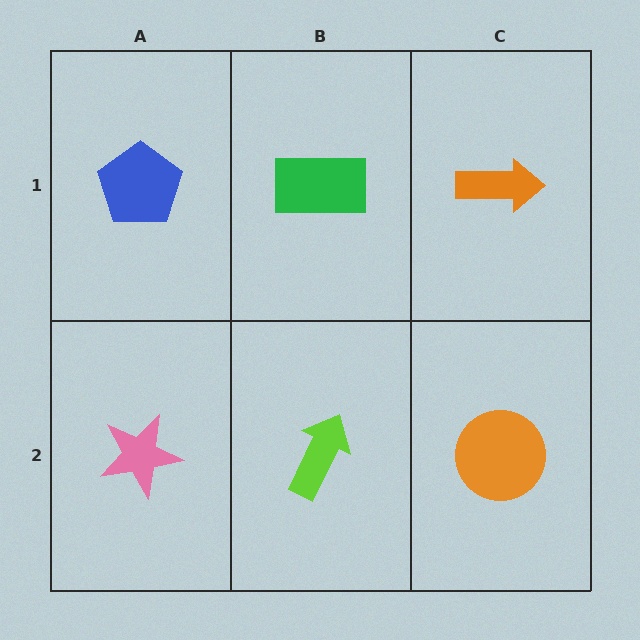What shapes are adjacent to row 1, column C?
An orange circle (row 2, column C), a green rectangle (row 1, column B).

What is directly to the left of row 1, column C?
A green rectangle.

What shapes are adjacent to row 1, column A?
A pink star (row 2, column A), a green rectangle (row 1, column B).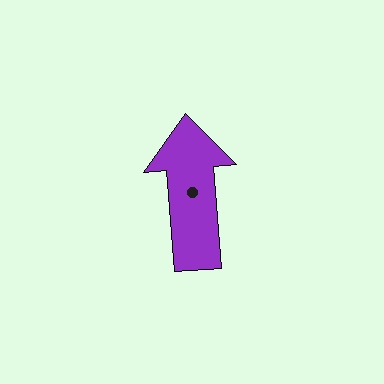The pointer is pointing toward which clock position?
Roughly 12 o'clock.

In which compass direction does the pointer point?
North.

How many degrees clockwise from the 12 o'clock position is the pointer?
Approximately 355 degrees.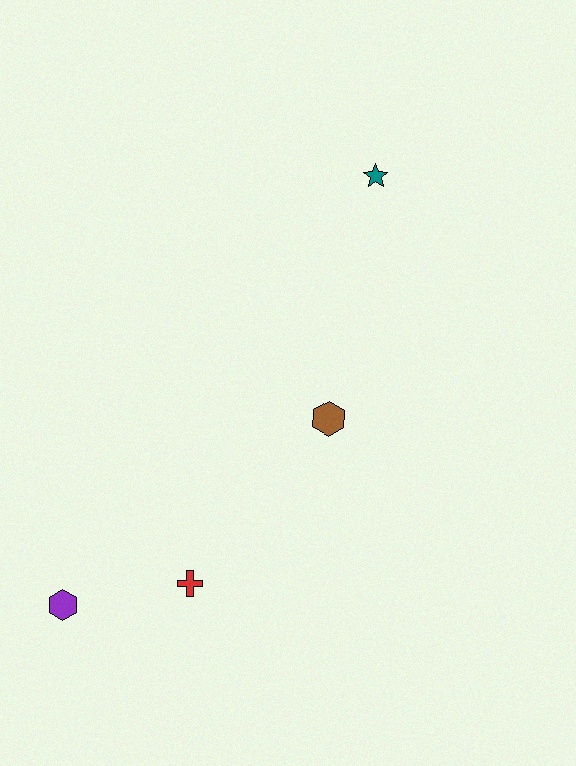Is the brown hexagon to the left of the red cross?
No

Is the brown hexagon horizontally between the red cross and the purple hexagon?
No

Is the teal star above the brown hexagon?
Yes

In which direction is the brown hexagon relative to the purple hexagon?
The brown hexagon is to the right of the purple hexagon.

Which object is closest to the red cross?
The purple hexagon is closest to the red cross.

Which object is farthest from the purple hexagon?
The teal star is farthest from the purple hexagon.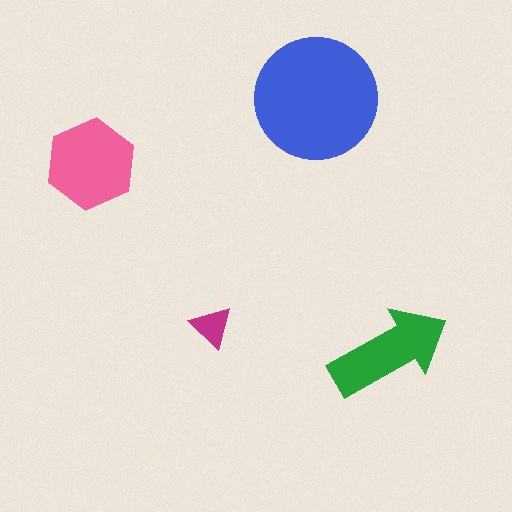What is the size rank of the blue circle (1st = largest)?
1st.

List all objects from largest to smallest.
The blue circle, the pink hexagon, the green arrow, the magenta triangle.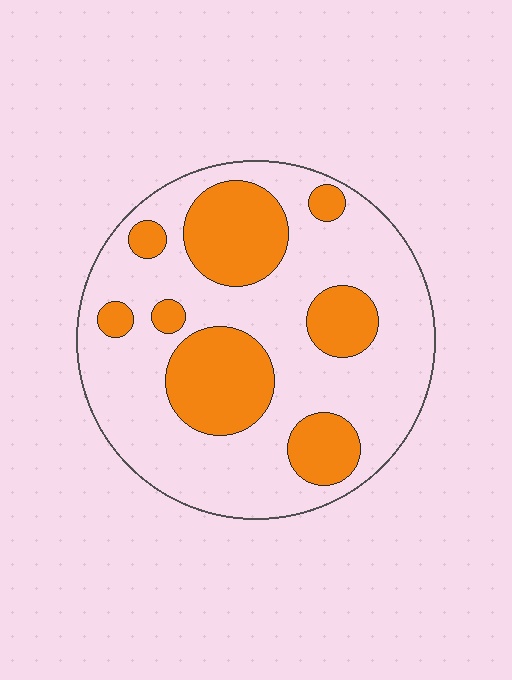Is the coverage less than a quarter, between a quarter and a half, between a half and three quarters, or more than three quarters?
Between a quarter and a half.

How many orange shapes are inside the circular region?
8.